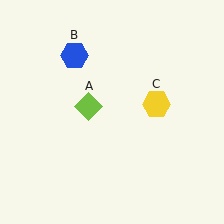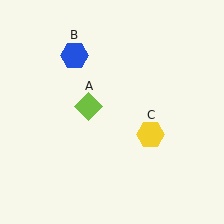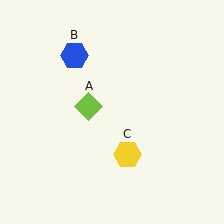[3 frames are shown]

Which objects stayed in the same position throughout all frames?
Lime diamond (object A) and blue hexagon (object B) remained stationary.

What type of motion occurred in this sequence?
The yellow hexagon (object C) rotated clockwise around the center of the scene.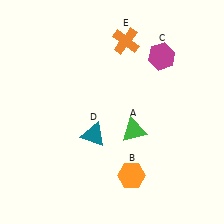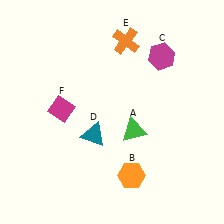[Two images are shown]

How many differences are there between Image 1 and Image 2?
There is 1 difference between the two images.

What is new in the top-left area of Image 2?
A magenta diamond (F) was added in the top-left area of Image 2.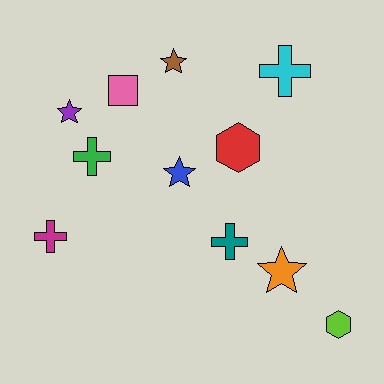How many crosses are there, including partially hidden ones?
There are 4 crosses.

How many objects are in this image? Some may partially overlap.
There are 11 objects.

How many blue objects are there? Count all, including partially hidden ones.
There is 1 blue object.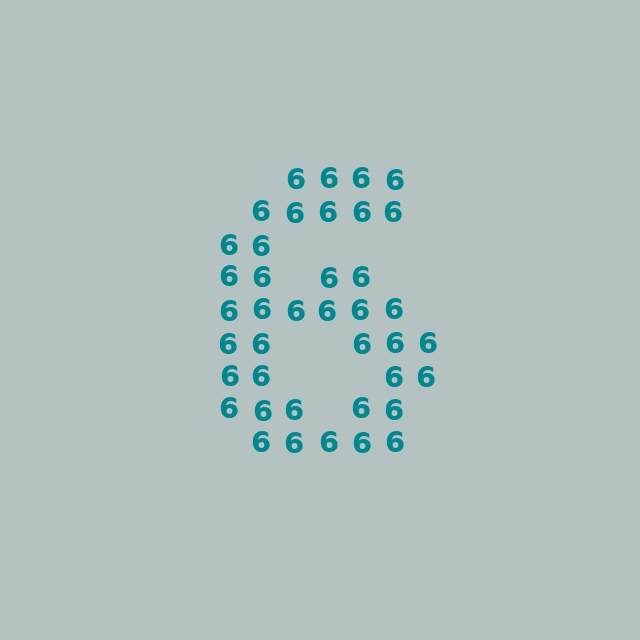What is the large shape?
The large shape is the digit 6.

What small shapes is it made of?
It is made of small digit 6's.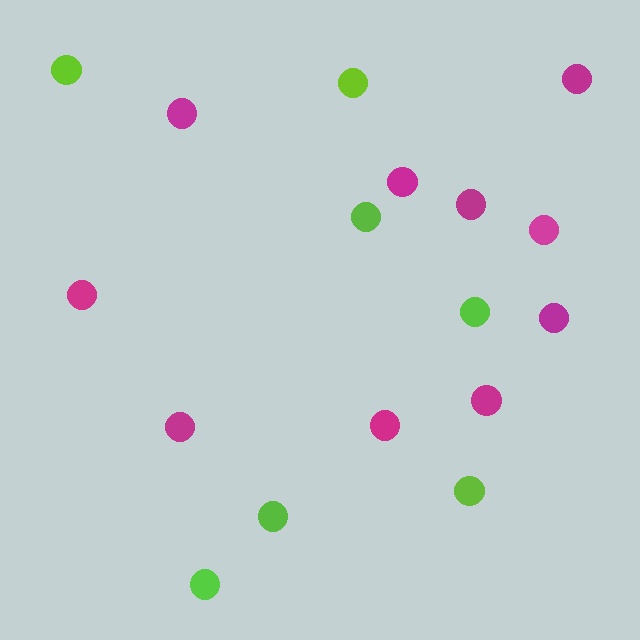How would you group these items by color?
There are 2 groups: one group of magenta circles (10) and one group of lime circles (7).